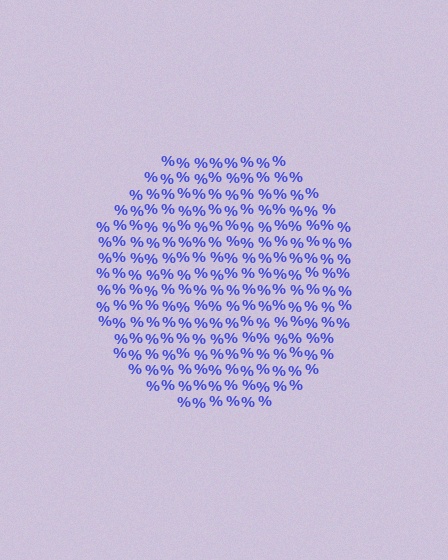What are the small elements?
The small elements are percent signs.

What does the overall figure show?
The overall figure shows a circle.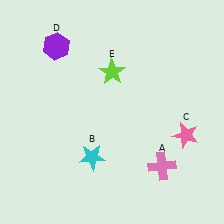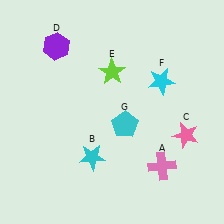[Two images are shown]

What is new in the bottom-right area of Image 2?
A cyan pentagon (G) was added in the bottom-right area of Image 2.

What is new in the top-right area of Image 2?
A cyan star (F) was added in the top-right area of Image 2.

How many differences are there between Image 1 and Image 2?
There are 2 differences between the two images.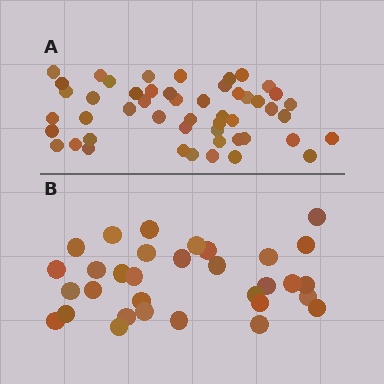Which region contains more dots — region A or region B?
Region A (the top region) has more dots.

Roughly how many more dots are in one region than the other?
Region A has approximately 20 more dots than region B.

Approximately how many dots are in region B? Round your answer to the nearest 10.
About 30 dots. (The exact count is 32, which rounds to 30.)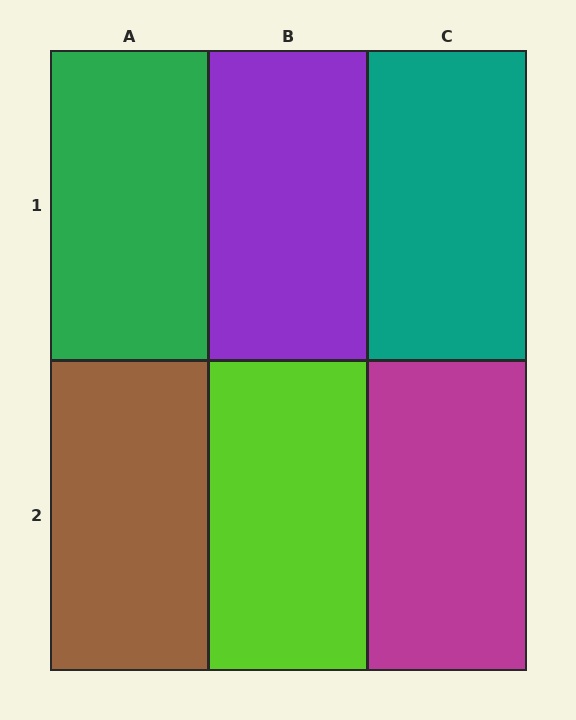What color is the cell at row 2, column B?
Lime.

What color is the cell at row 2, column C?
Magenta.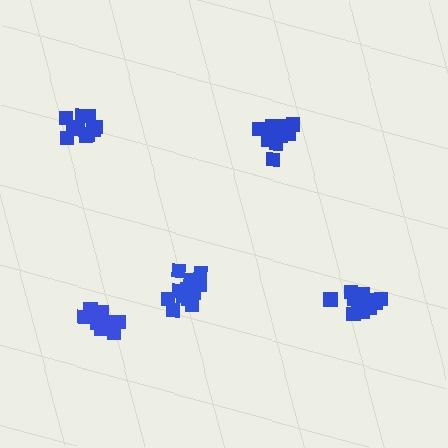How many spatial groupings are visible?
There are 5 spatial groupings.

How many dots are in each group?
Group 1: 12 dots, Group 2: 16 dots, Group 3: 16 dots, Group 4: 11 dots, Group 5: 11 dots (66 total).